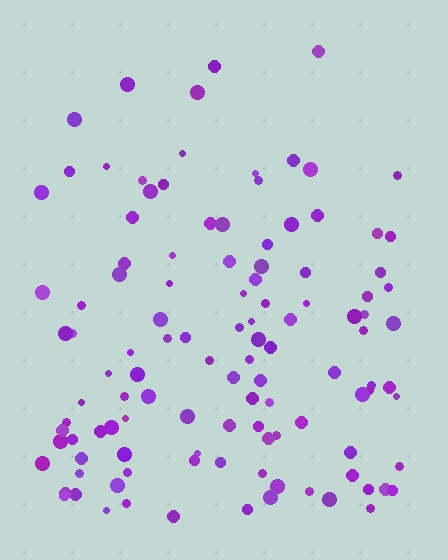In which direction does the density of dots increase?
From top to bottom, with the bottom side densest.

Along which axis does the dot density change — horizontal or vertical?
Vertical.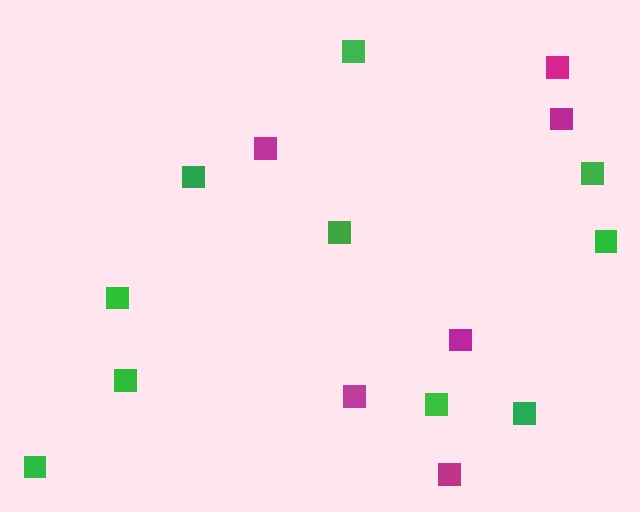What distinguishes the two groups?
There are 2 groups: one group of magenta squares (6) and one group of green squares (10).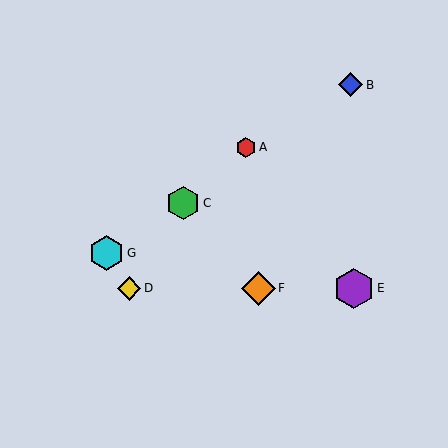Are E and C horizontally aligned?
No, E is at y≈288 and C is at y≈203.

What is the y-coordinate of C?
Object C is at y≈203.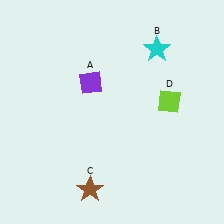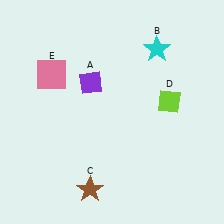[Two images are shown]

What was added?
A pink square (E) was added in Image 2.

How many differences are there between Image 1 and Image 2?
There is 1 difference between the two images.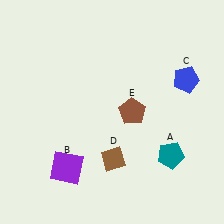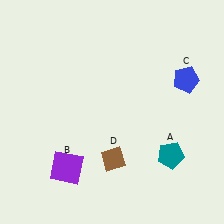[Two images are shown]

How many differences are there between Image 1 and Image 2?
There is 1 difference between the two images.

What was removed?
The brown pentagon (E) was removed in Image 2.